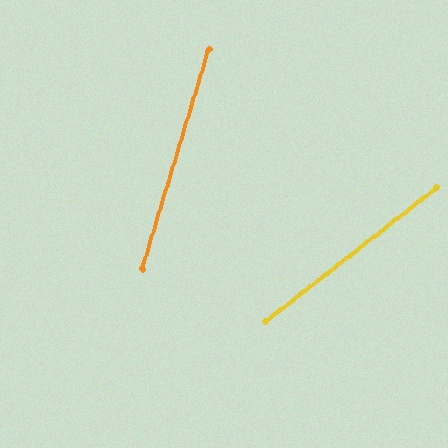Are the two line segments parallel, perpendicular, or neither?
Neither parallel nor perpendicular — they differ by about 35°.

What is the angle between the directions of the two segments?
Approximately 35 degrees.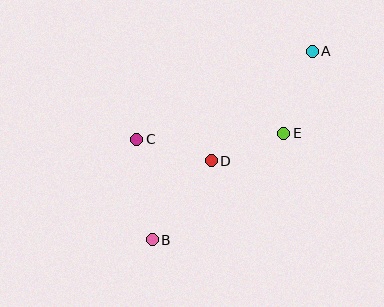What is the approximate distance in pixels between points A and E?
The distance between A and E is approximately 86 pixels.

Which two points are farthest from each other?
Points A and B are farthest from each other.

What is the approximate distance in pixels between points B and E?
The distance between B and E is approximately 169 pixels.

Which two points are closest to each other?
Points C and D are closest to each other.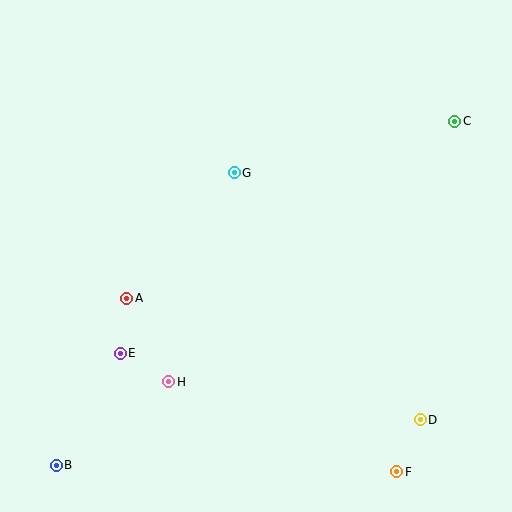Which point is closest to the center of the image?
Point G at (234, 173) is closest to the center.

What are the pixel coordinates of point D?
Point D is at (420, 420).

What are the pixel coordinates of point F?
Point F is at (397, 472).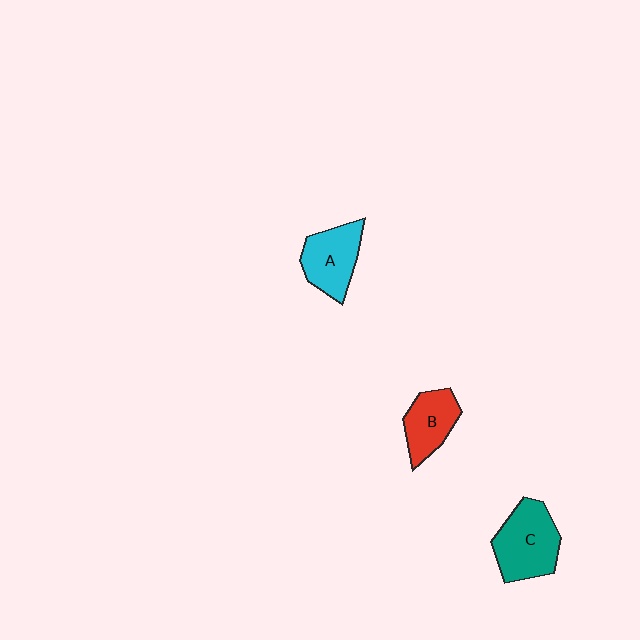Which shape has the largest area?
Shape C (teal).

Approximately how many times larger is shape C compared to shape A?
Approximately 1.2 times.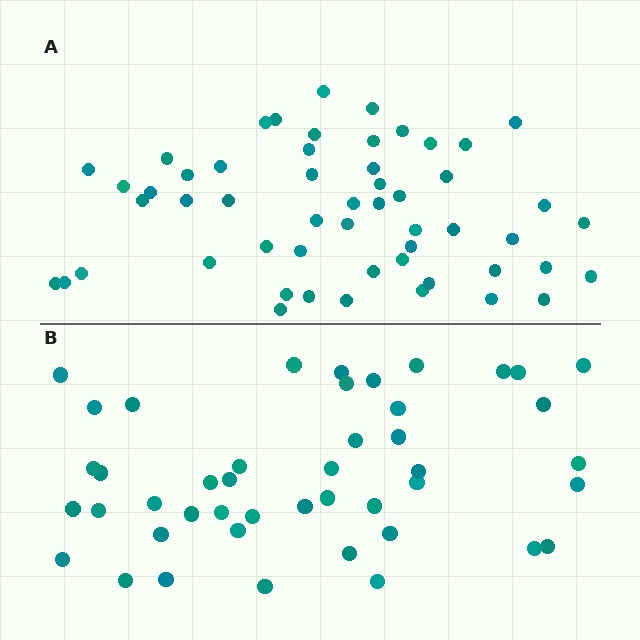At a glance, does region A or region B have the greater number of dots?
Region A (the top region) has more dots.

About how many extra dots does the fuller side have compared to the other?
Region A has roughly 8 or so more dots than region B.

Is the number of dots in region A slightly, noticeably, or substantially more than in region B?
Region A has only slightly more — the two regions are fairly close. The ratio is roughly 1.2 to 1.